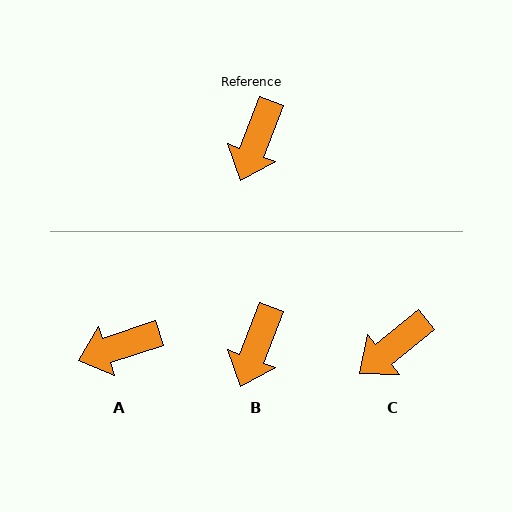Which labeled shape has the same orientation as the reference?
B.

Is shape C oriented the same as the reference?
No, it is off by about 31 degrees.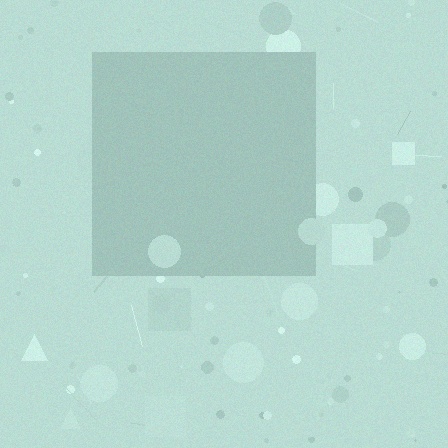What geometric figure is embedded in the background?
A square is embedded in the background.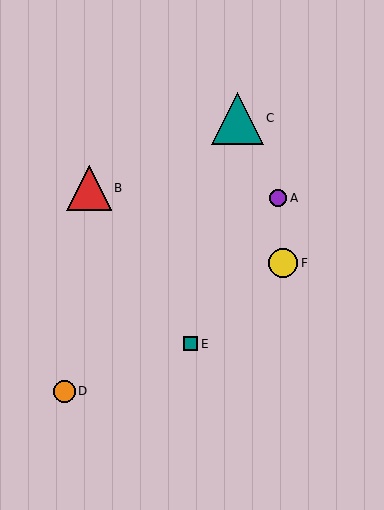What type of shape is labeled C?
Shape C is a teal triangle.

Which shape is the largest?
The teal triangle (labeled C) is the largest.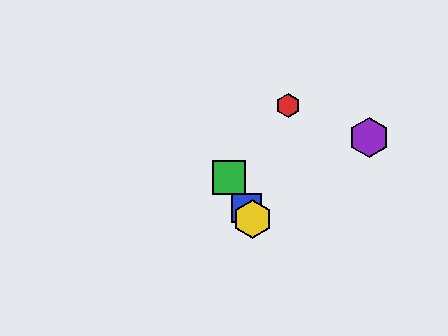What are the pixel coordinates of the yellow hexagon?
The yellow hexagon is at (253, 219).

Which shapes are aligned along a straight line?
The blue square, the green square, the yellow hexagon are aligned along a straight line.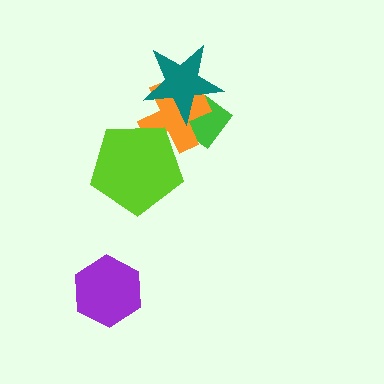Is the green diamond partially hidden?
Yes, it is partially covered by another shape.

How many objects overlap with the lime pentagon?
1 object overlaps with the lime pentagon.